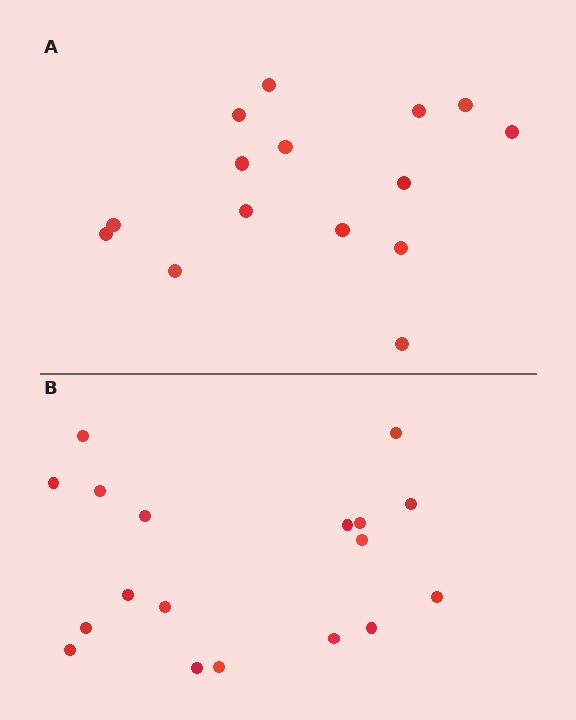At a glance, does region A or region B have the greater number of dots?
Region B (the bottom region) has more dots.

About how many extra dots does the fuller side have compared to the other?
Region B has just a few more — roughly 2 or 3 more dots than region A.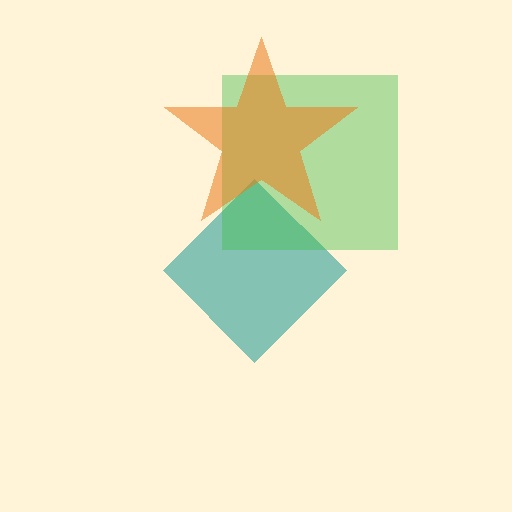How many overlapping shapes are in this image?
There are 3 overlapping shapes in the image.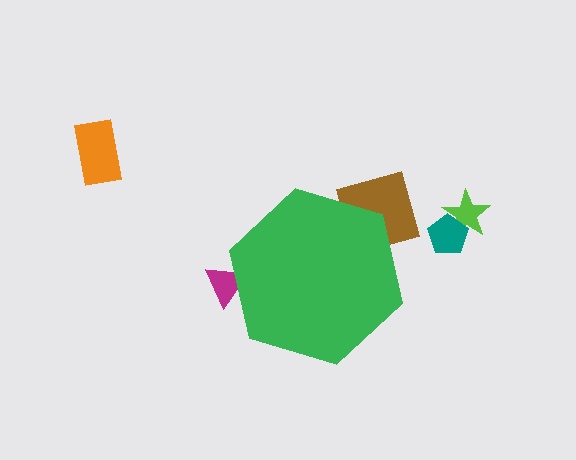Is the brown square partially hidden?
Yes, the brown square is partially hidden behind the green hexagon.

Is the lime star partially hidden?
No, the lime star is fully visible.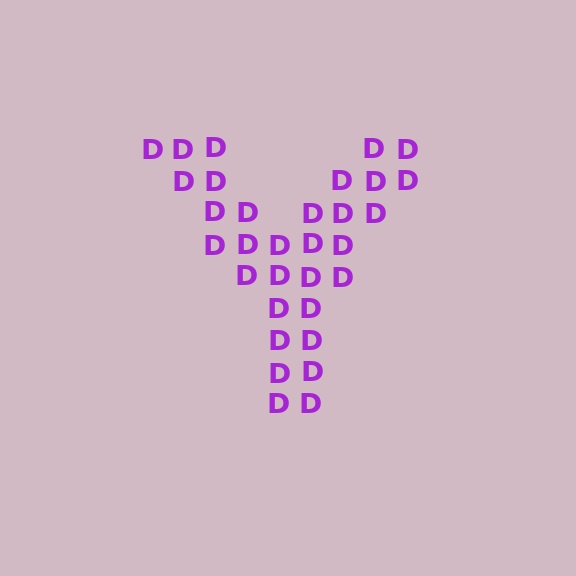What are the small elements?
The small elements are letter D's.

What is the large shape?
The large shape is the letter Y.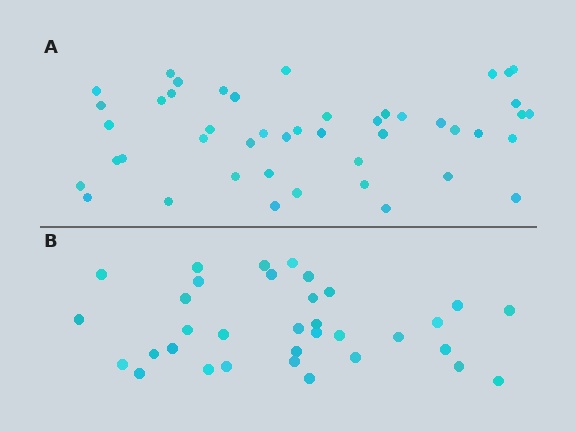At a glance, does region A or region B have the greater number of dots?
Region A (the top region) has more dots.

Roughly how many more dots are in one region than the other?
Region A has roughly 12 or so more dots than region B.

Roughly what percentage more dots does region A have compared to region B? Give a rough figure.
About 35% more.